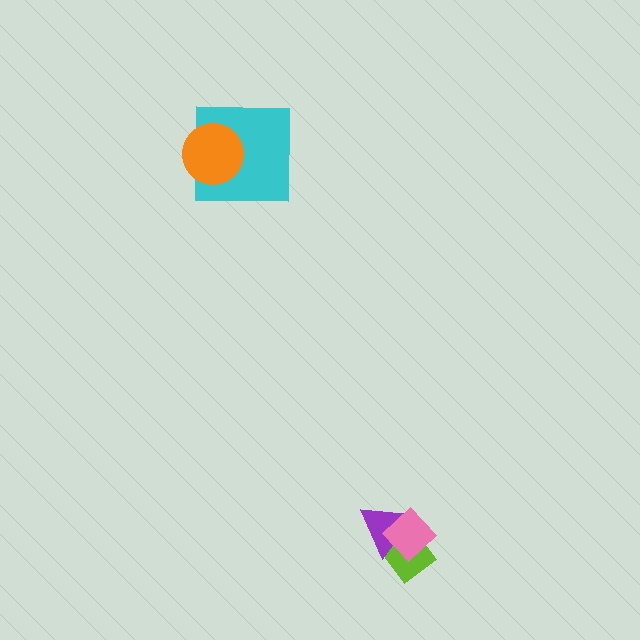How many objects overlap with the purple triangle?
2 objects overlap with the purple triangle.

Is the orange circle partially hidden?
No, no other shape covers it.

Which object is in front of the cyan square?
The orange circle is in front of the cyan square.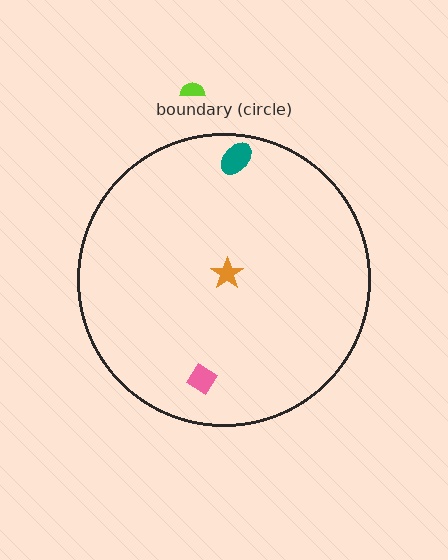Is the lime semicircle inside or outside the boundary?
Outside.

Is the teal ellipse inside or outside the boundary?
Inside.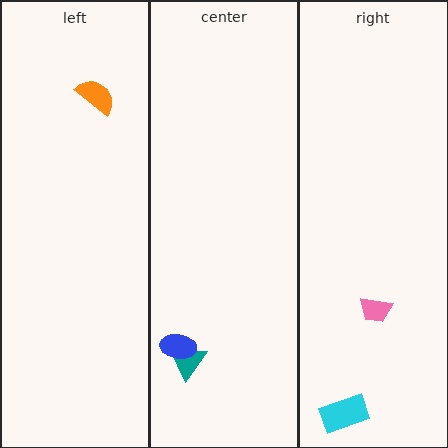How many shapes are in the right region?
2.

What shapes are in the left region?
The orange semicircle.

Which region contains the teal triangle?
The center region.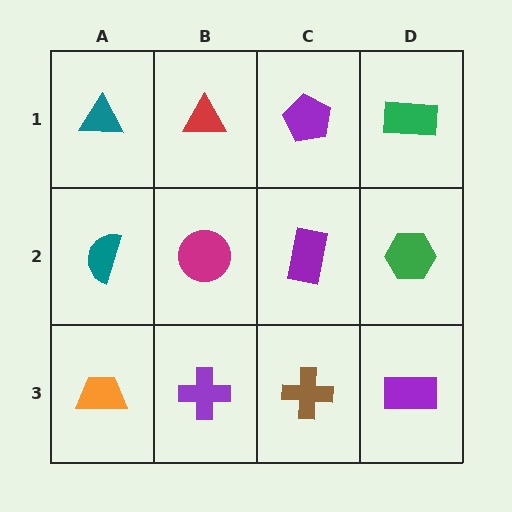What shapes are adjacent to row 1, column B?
A magenta circle (row 2, column B), a teal triangle (row 1, column A), a purple pentagon (row 1, column C).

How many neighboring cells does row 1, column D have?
2.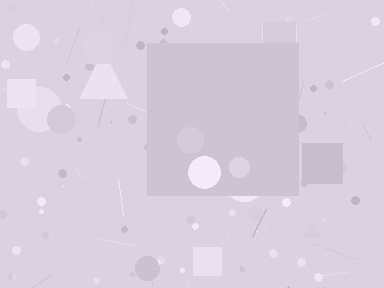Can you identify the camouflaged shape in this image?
The camouflaged shape is a square.